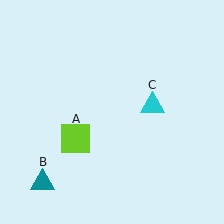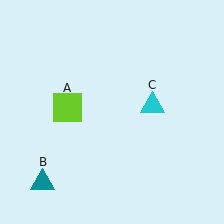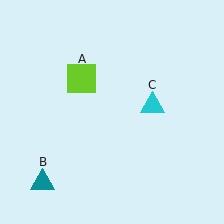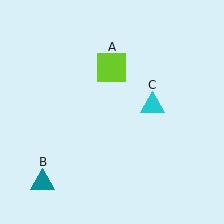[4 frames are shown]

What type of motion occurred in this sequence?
The lime square (object A) rotated clockwise around the center of the scene.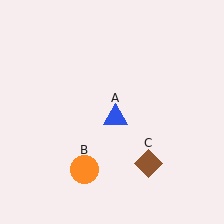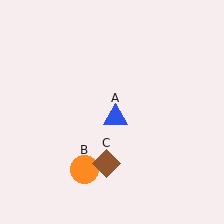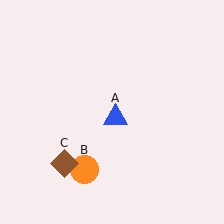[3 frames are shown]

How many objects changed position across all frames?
1 object changed position: brown diamond (object C).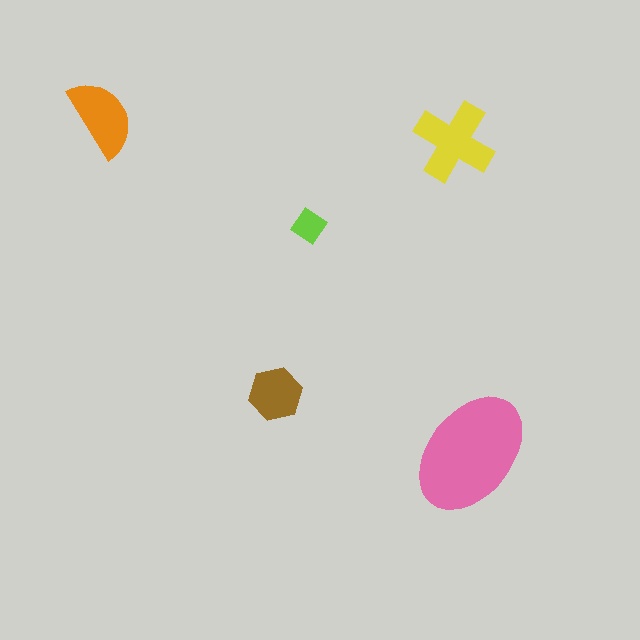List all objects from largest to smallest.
The pink ellipse, the yellow cross, the orange semicircle, the brown hexagon, the lime diamond.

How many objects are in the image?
There are 5 objects in the image.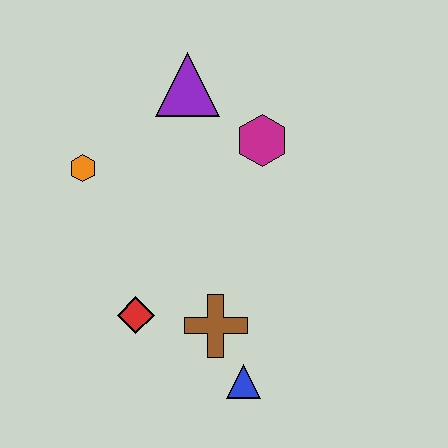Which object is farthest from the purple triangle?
The blue triangle is farthest from the purple triangle.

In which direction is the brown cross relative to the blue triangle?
The brown cross is above the blue triangle.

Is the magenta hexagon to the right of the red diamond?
Yes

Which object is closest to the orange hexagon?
The purple triangle is closest to the orange hexagon.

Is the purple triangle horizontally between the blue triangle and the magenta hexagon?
No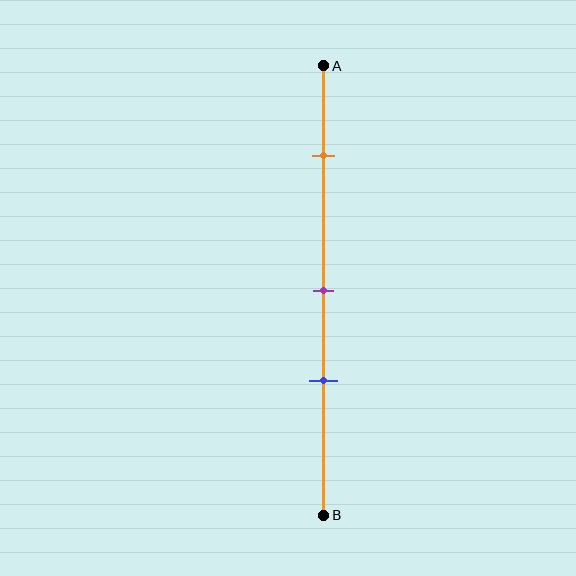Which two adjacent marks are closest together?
The purple and blue marks are the closest adjacent pair.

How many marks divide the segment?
There are 3 marks dividing the segment.